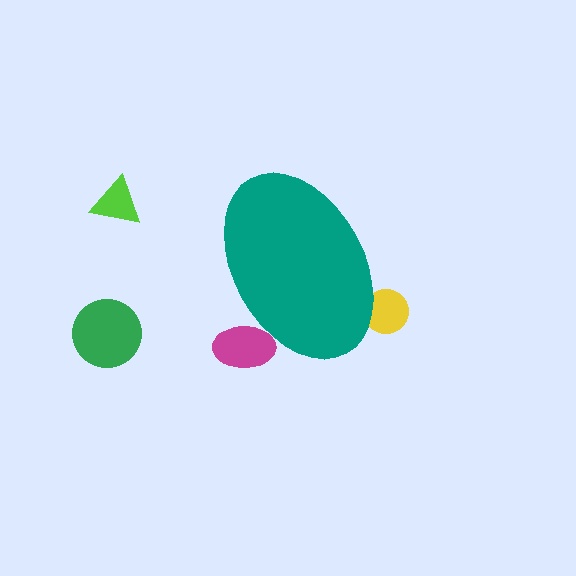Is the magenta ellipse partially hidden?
Yes, the magenta ellipse is partially hidden behind the teal ellipse.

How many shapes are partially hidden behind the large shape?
2 shapes are partially hidden.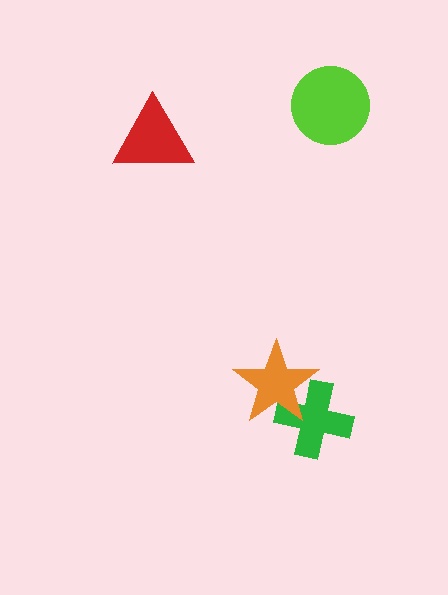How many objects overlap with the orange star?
1 object overlaps with the orange star.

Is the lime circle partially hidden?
No, no other shape covers it.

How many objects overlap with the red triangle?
0 objects overlap with the red triangle.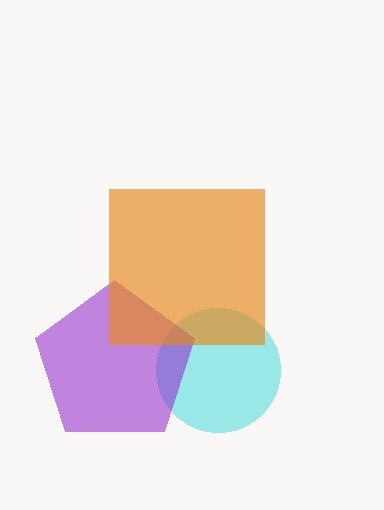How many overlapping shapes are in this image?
There are 3 overlapping shapes in the image.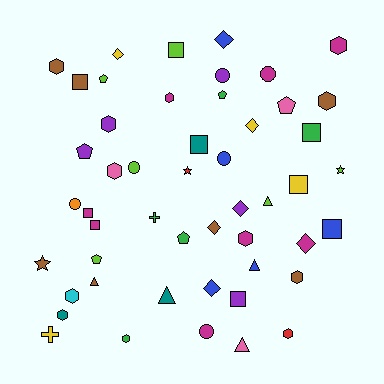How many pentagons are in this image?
There are 6 pentagons.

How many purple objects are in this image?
There are 5 purple objects.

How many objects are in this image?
There are 50 objects.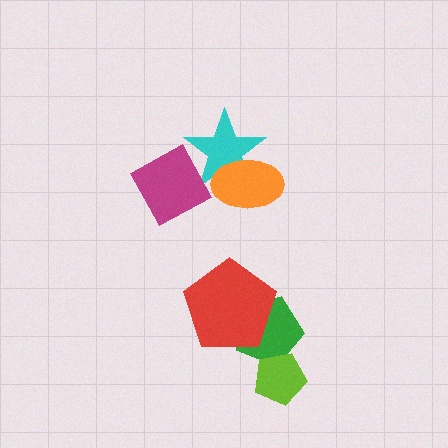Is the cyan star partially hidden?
Yes, it is partially covered by another shape.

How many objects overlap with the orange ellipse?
1 object overlaps with the orange ellipse.